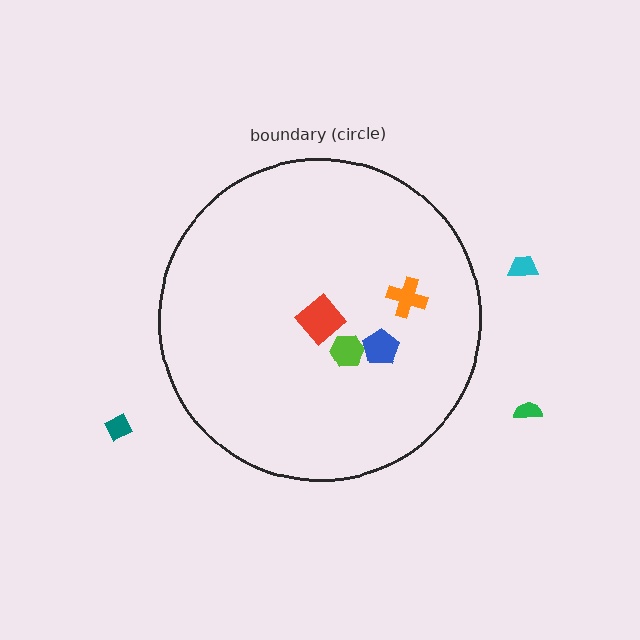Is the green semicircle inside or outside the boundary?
Outside.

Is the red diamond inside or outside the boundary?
Inside.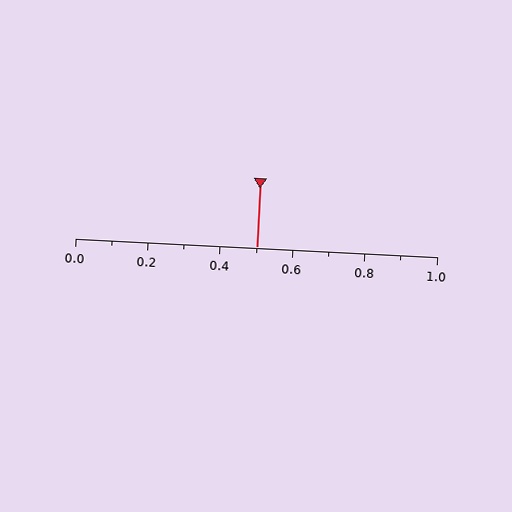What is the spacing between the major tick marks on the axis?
The major ticks are spaced 0.2 apart.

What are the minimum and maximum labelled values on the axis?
The axis runs from 0.0 to 1.0.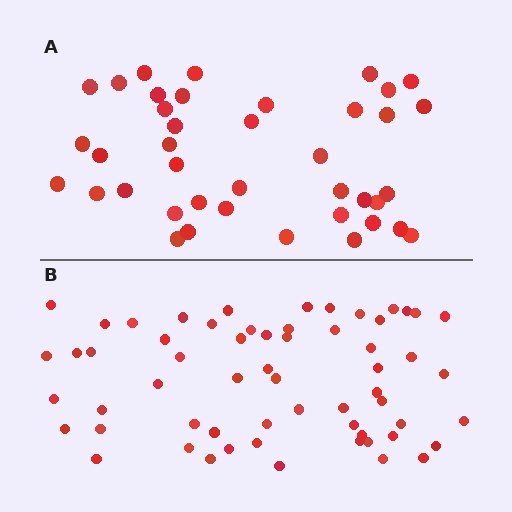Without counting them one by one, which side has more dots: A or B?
Region B (the bottom region) has more dots.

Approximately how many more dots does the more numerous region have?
Region B has approximately 20 more dots than region A.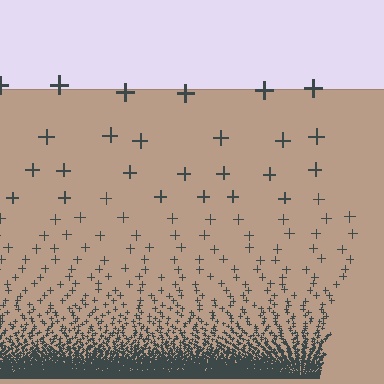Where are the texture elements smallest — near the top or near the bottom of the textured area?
Near the bottom.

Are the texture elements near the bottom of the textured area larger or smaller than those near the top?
Smaller. The gradient is inverted — elements near the bottom are smaller and denser.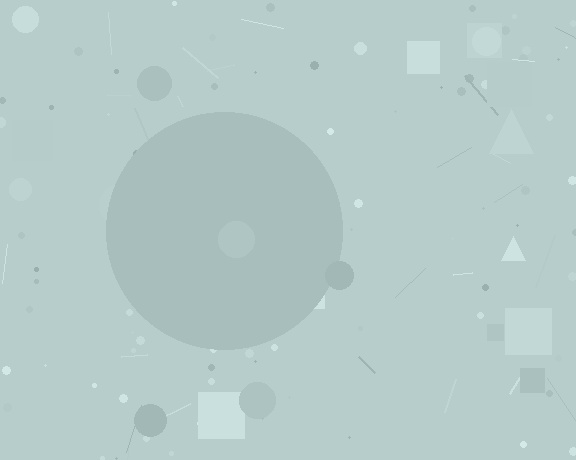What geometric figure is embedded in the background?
A circle is embedded in the background.